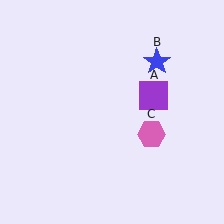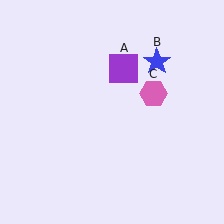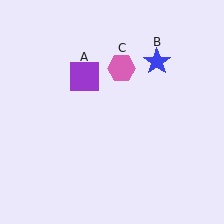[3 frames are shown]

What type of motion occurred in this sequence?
The purple square (object A), pink hexagon (object C) rotated counterclockwise around the center of the scene.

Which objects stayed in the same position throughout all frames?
Blue star (object B) remained stationary.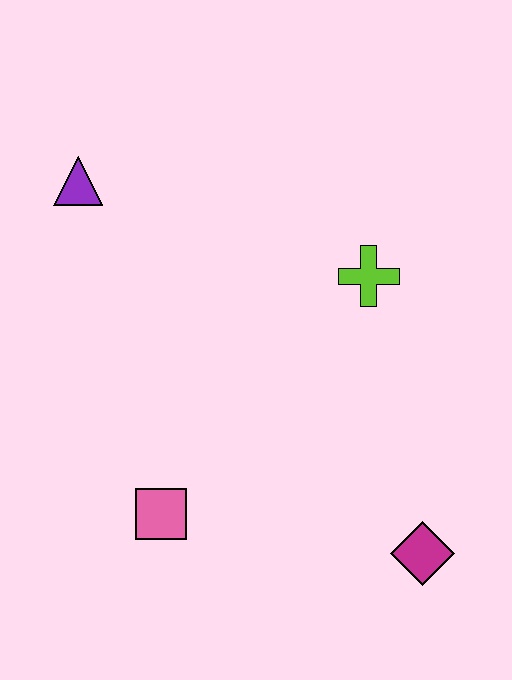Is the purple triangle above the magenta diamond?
Yes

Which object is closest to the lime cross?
The magenta diamond is closest to the lime cross.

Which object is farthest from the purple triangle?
The magenta diamond is farthest from the purple triangle.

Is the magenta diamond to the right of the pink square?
Yes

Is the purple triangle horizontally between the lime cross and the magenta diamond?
No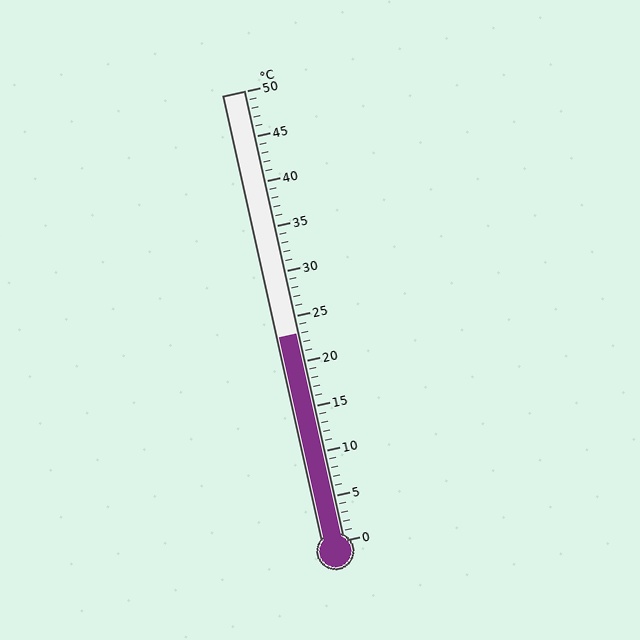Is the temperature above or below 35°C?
The temperature is below 35°C.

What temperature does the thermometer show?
The thermometer shows approximately 23°C.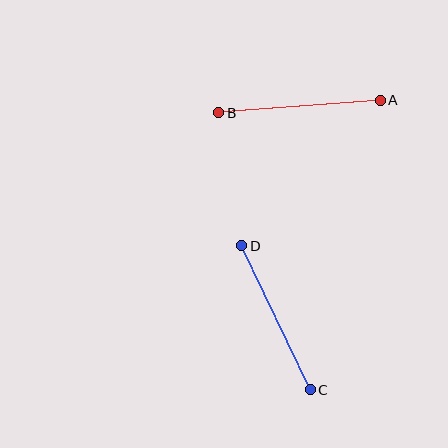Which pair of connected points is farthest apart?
Points A and B are farthest apart.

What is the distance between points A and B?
The distance is approximately 162 pixels.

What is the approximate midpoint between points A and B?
The midpoint is at approximately (300, 106) pixels.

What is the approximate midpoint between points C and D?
The midpoint is at approximately (276, 318) pixels.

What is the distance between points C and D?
The distance is approximately 159 pixels.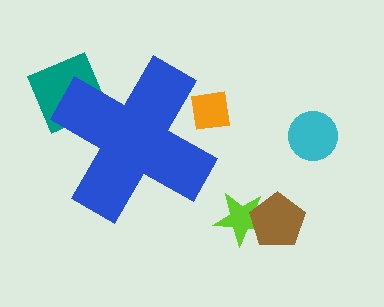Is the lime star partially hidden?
No, the lime star is fully visible.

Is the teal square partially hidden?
Yes, the teal square is partially hidden behind the blue cross.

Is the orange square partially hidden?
Yes, the orange square is partially hidden behind the blue cross.